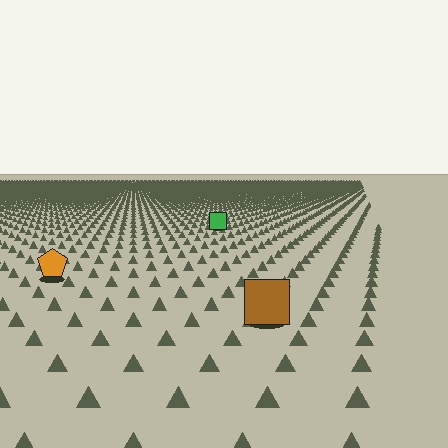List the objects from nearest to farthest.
From nearest to farthest: the brown square, the orange pentagon, the green square.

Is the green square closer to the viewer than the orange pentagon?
No. The orange pentagon is closer — you can tell from the texture gradient: the ground texture is coarser near it.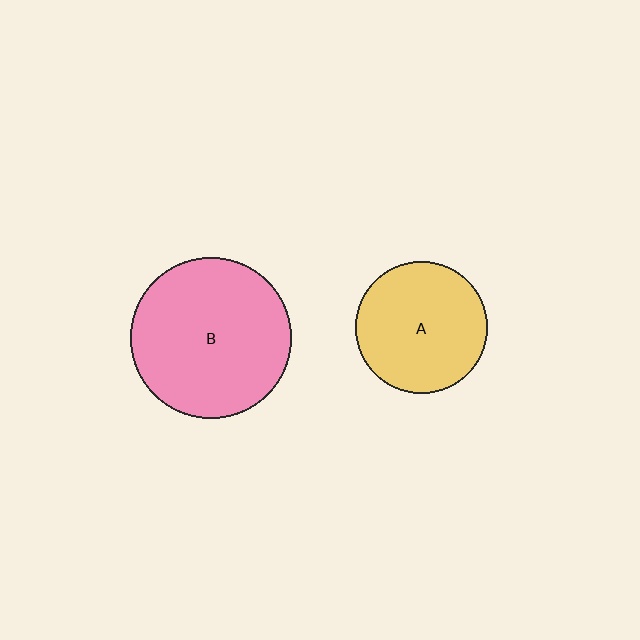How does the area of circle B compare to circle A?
Approximately 1.5 times.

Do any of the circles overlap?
No, none of the circles overlap.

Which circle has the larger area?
Circle B (pink).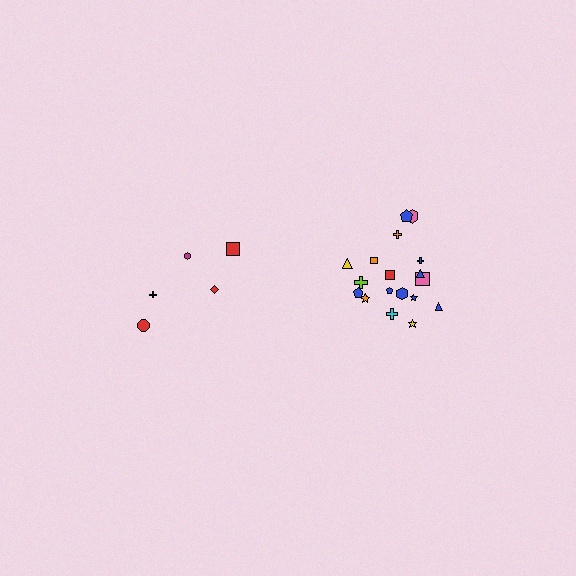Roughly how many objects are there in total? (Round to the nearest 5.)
Roughly 25 objects in total.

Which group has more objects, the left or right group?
The right group.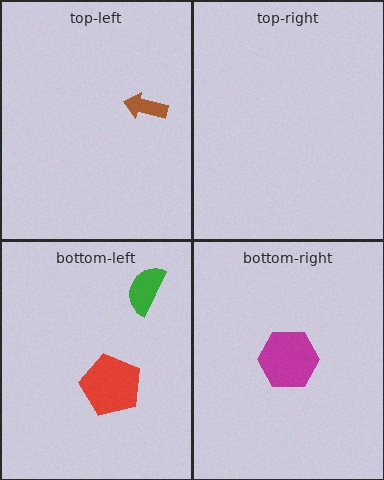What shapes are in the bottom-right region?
The magenta hexagon.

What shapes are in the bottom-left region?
The red pentagon, the green semicircle.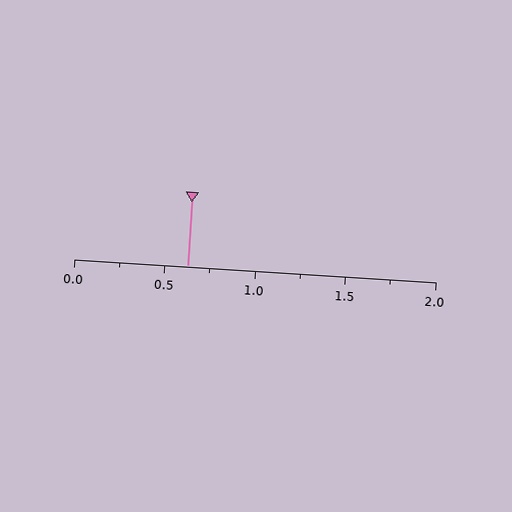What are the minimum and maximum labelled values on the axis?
The axis runs from 0.0 to 2.0.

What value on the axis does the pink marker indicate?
The marker indicates approximately 0.62.